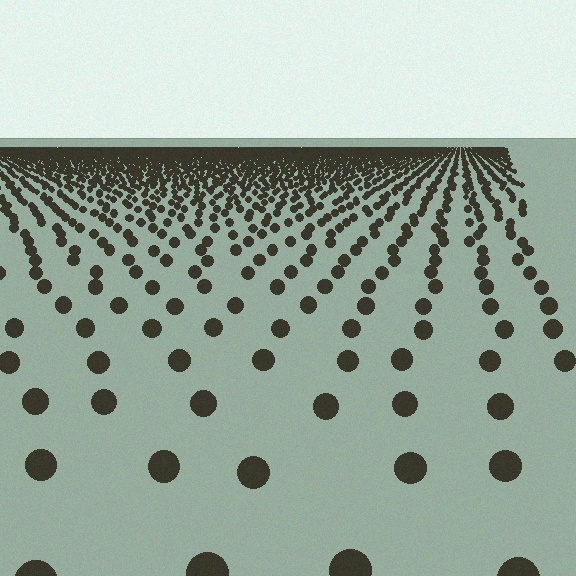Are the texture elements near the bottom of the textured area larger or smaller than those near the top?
Larger. Near the bottom, elements are closer to the viewer and appear at a bigger on-screen size.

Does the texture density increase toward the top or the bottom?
Density increases toward the top.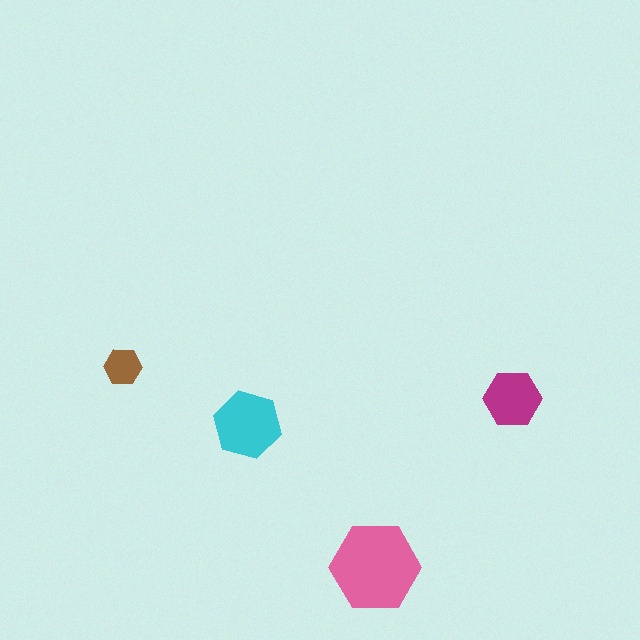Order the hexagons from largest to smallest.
the pink one, the cyan one, the magenta one, the brown one.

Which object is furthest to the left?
The brown hexagon is leftmost.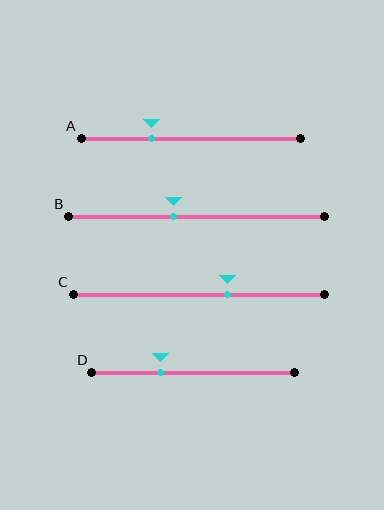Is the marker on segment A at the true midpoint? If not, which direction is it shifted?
No, the marker on segment A is shifted to the left by about 18% of the segment length.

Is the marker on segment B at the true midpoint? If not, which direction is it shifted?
No, the marker on segment B is shifted to the left by about 9% of the segment length.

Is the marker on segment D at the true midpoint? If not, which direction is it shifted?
No, the marker on segment D is shifted to the left by about 16% of the segment length.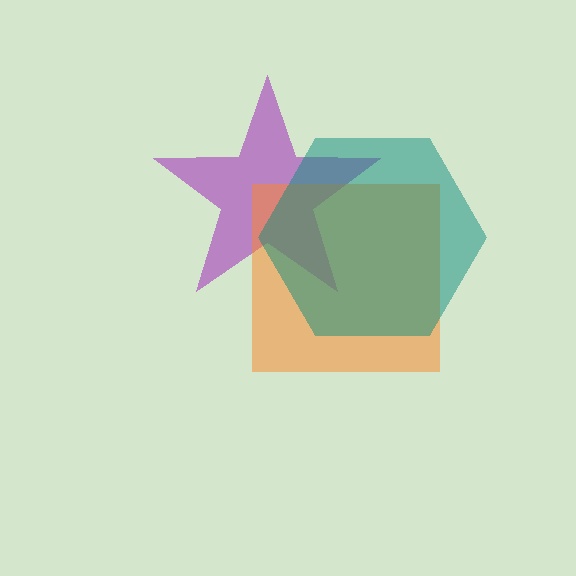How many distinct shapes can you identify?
There are 3 distinct shapes: a purple star, an orange square, a teal hexagon.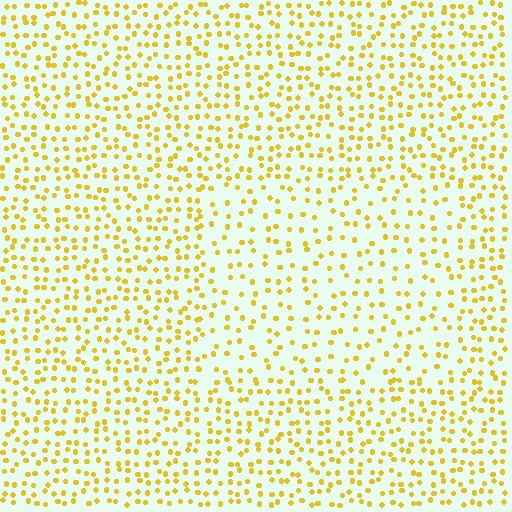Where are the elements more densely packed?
The elements are more densely packed outside the rectangle boundary.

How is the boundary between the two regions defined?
The boundary is defined by a change in element density (approximately 1.6x ratio). All elements are the same color, size, and shape.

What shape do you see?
I see a rectangle.